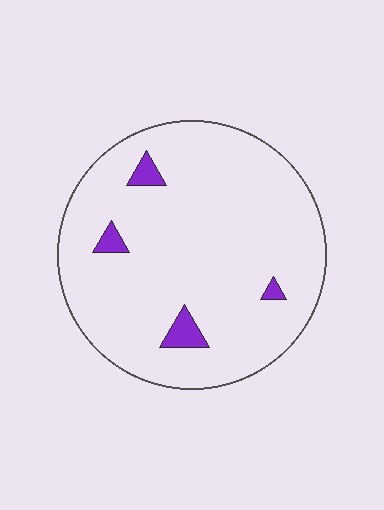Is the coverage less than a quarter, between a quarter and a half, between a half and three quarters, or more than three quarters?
Less than a quarter.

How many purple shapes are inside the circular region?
4.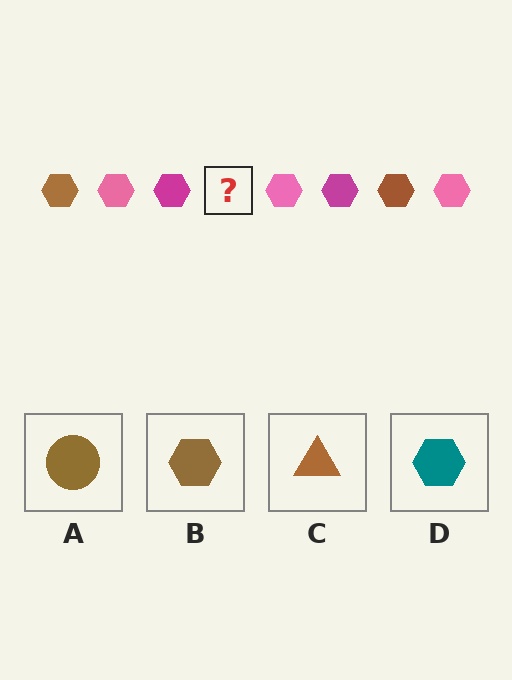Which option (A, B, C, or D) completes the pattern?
B.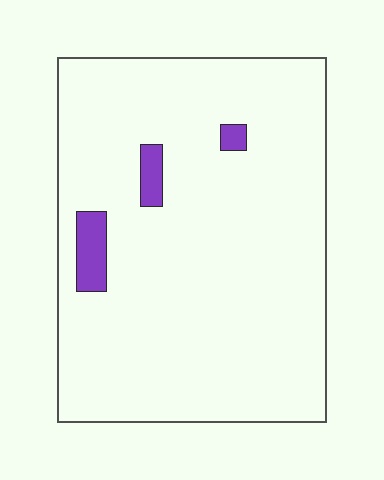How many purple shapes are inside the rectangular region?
3.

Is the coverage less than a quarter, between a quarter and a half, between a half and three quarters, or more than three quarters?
Less than a quarter.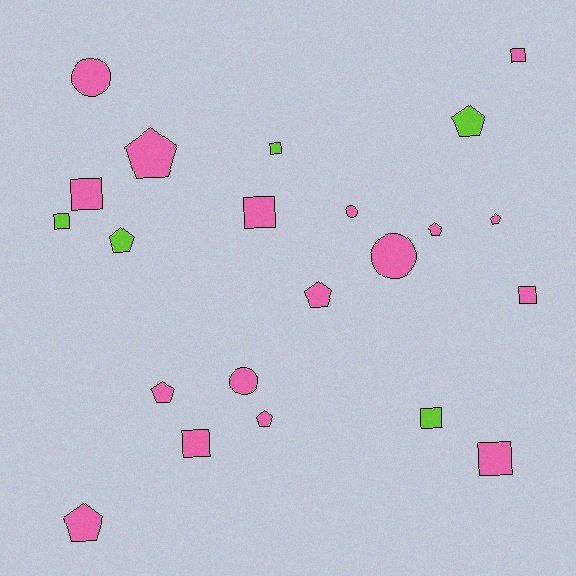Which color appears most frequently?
Pink, with 17 objects.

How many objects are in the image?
There are 22 objects.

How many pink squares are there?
There are 6 pink squares.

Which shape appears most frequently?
Pentagon, with 9 objects.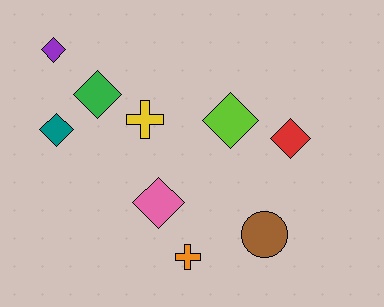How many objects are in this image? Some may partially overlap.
There are 9 objects.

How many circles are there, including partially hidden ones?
There is 1 circle.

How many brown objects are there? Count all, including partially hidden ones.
There is 1 brown object.